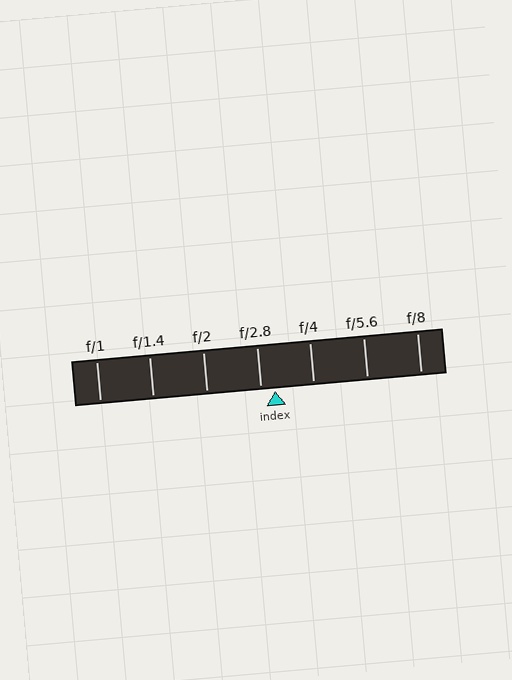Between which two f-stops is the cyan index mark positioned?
The index mark is between f/2.8 and f/4.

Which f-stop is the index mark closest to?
The index mark is closest to f/2.8.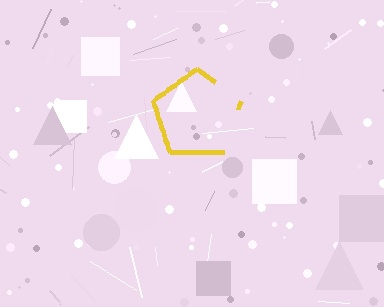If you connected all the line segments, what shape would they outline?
They would outline a pentagon.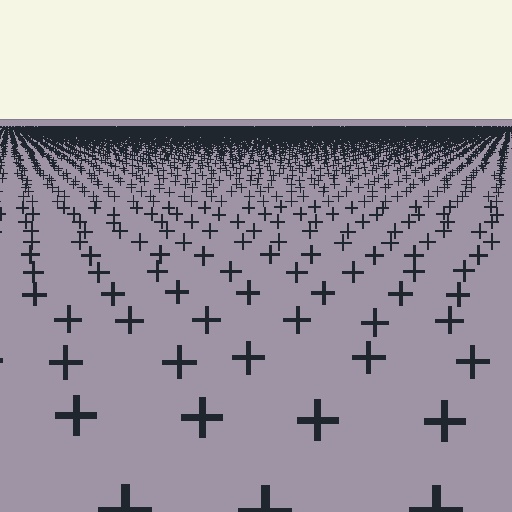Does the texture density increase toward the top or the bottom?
Density increases toward the top.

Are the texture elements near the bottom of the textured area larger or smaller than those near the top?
Larger. Near the bottom, elements are closer to the viewer and appear at a bigger on-screen size.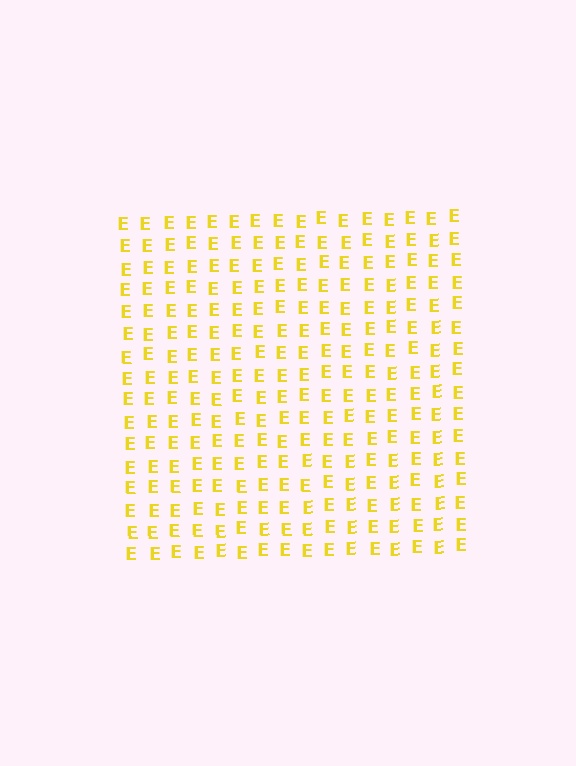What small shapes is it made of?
It is made of small letter E's.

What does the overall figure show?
The overall figure shows a square.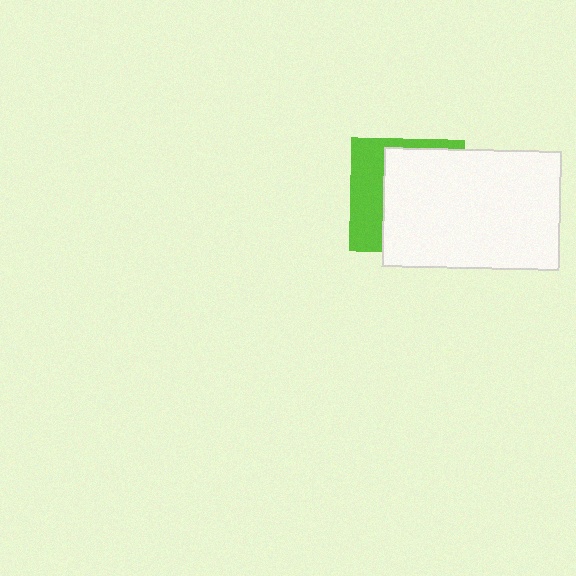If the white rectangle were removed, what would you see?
You would see the complete lime square.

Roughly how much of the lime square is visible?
A small part of it is visible (roughly 36%).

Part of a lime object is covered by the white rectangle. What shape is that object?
It is a square.